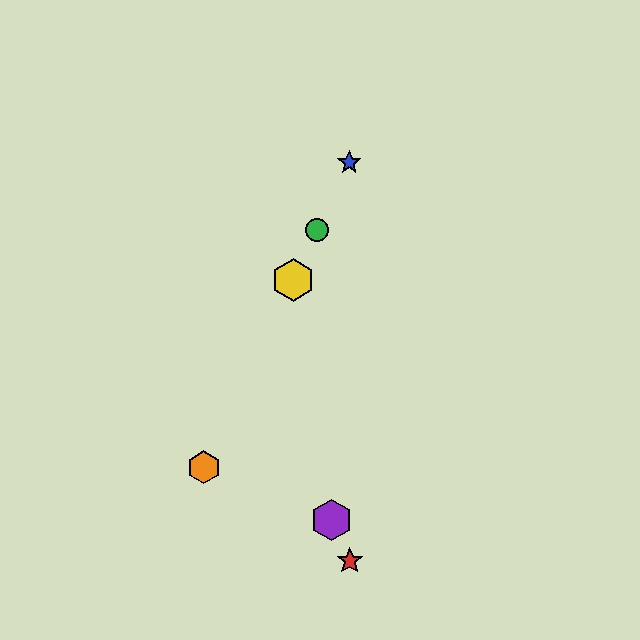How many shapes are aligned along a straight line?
4 shapes (the blue star, the green circle, the yellow hexagon, the orange hexagon) are aligned along a straight line.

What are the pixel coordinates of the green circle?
The green circle is at (317, 230).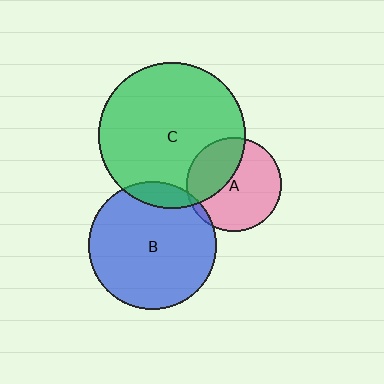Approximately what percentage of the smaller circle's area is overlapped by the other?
Approximately 10%.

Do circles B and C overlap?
Yes.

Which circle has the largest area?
Circle C (green).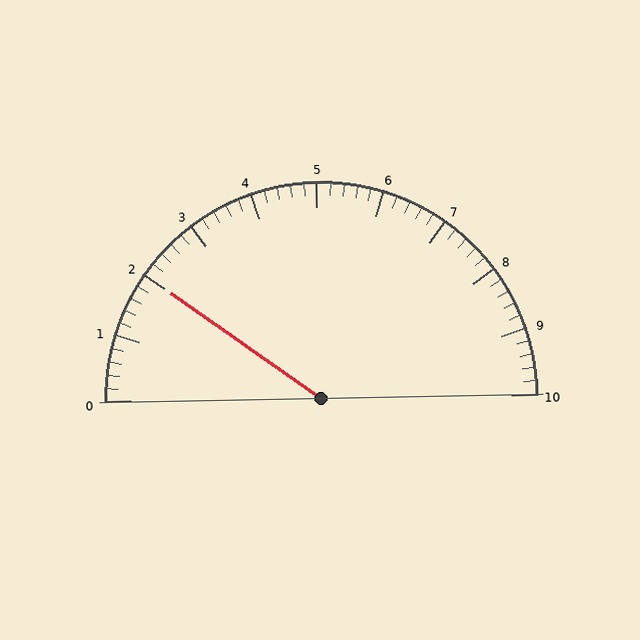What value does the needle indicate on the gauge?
The needle indicates approximately 2.0.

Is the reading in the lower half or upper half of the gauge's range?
The reading is in the lower half of the range (0 to 10).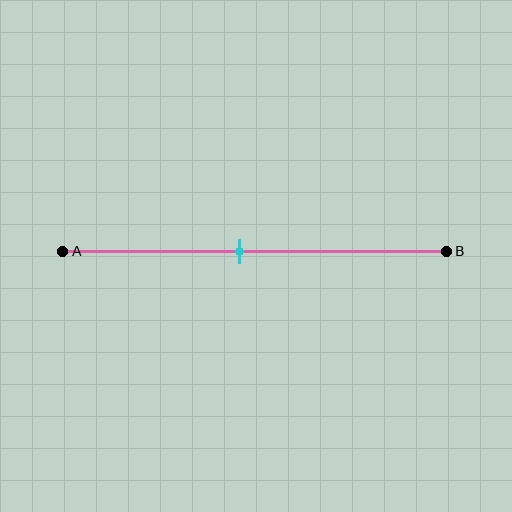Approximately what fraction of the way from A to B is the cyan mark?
The cyan mark is approximately 45% of the way from A to B.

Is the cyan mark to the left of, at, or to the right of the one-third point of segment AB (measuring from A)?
The cyan mark is to the right of the one-third point of segment AB.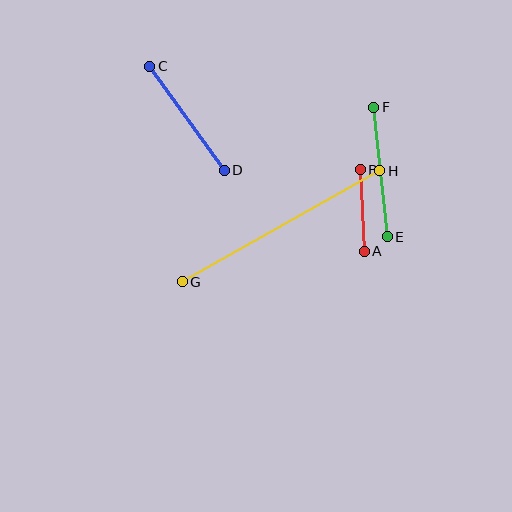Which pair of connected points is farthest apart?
Points G and H are farthest apart.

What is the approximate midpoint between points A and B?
The midpoint is at approximately (362, 210) pixels.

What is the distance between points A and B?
The distance is approximately 81 pixels.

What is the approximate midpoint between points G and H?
The midpoint is at approximately (281, 226) pixels.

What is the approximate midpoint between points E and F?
The midpoint is at approximately (380, 172) pixels.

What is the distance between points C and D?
The distance is approximately 128 pixels.